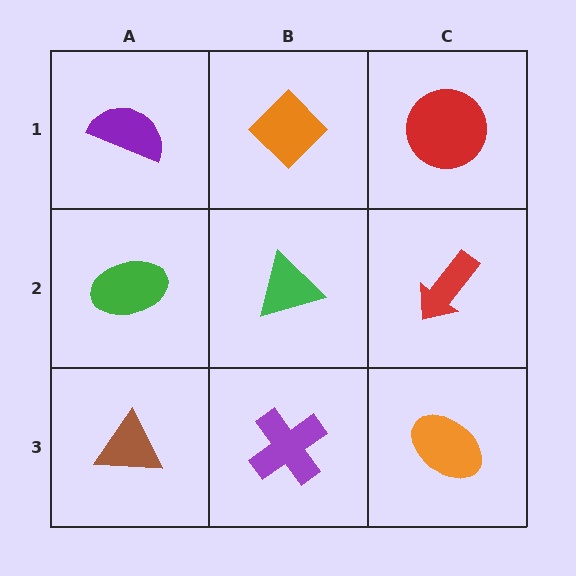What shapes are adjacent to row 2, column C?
A red circle (row 1, column C), an orange ellipse (row 3, column C), a green triangle (row 2, column B).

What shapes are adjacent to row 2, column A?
A purple semicircle (row 1, column A), a brown triangle (row 3, column A), a green triangle (row 2, column B).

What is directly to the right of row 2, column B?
A red arrow.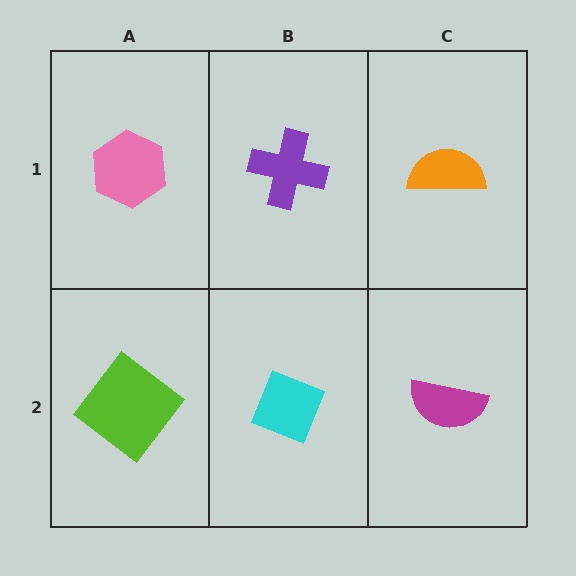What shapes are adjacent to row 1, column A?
A lime diamond (row 2, column A), a purple cross (row 1, column B).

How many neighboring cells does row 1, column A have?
2.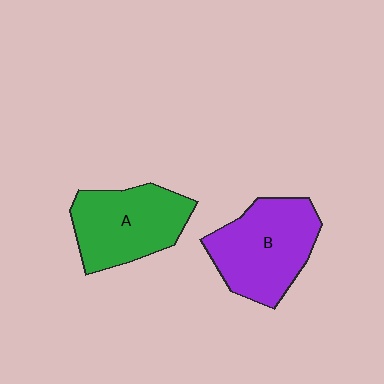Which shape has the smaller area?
Shape A (green).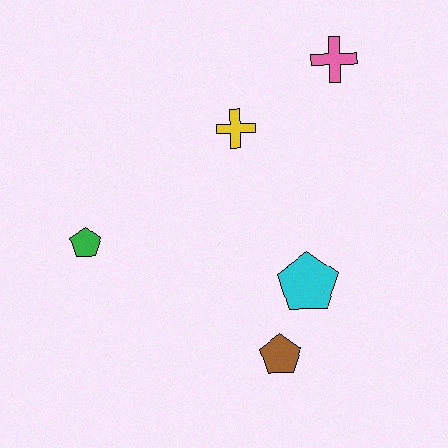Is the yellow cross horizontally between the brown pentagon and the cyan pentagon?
No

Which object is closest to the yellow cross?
The pink cross is closest to the yellow cross.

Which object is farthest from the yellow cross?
The brown pentagon is farthest from the yellow cross.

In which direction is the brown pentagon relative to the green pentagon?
The brown pentagon is to the right of the green pentagon.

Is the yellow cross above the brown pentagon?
Yes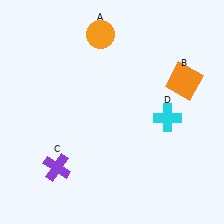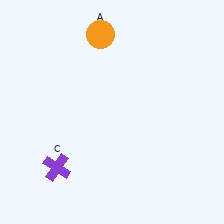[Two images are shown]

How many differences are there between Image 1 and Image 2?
There are 2 differences between the two images.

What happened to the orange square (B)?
The orange square (B) was removed in Image 2. It was in the top-right area of Image 1.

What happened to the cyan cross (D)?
The cyan cross (D) was removed in Image 2. It was in the bottom-right area of Image 1.